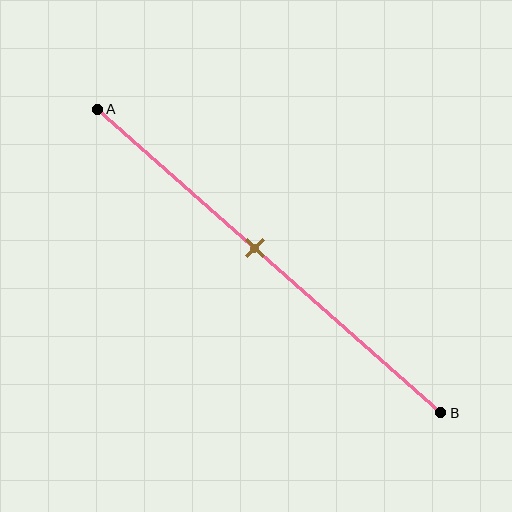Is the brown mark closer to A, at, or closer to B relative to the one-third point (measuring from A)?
The brown mark is closer to point B than the one-third point of segment AB.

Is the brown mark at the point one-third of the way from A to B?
No, the mark is at about 45% from A, not at the 33% one-third point.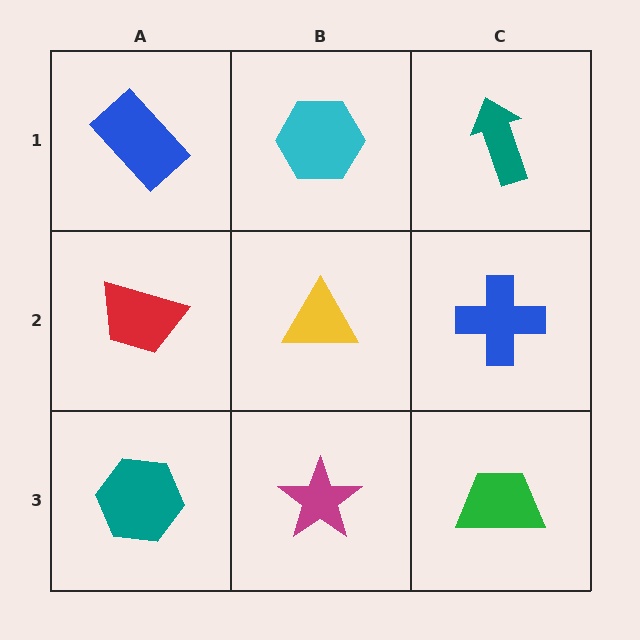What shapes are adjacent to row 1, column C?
A blue cross (row 2, column C), a cyan hexagon (row 1, column B).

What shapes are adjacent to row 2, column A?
A blue rectangle (row 1, column A), a teal hexagon (row 3, column A), a yellow triangle (row 2, column B).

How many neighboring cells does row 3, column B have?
3.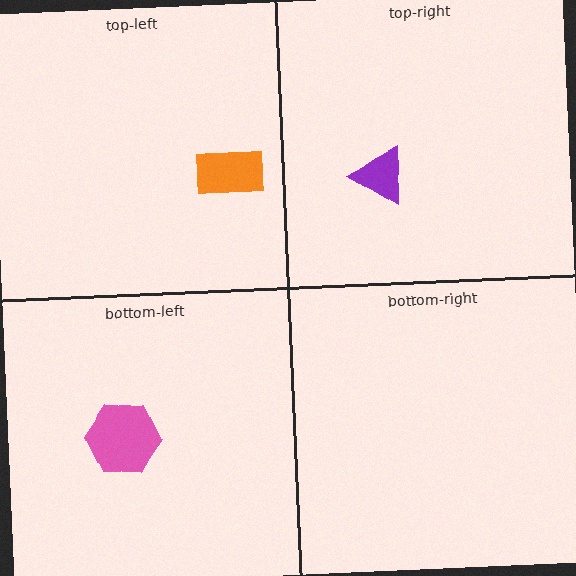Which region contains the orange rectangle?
The top-left region.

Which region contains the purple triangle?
The top-right region.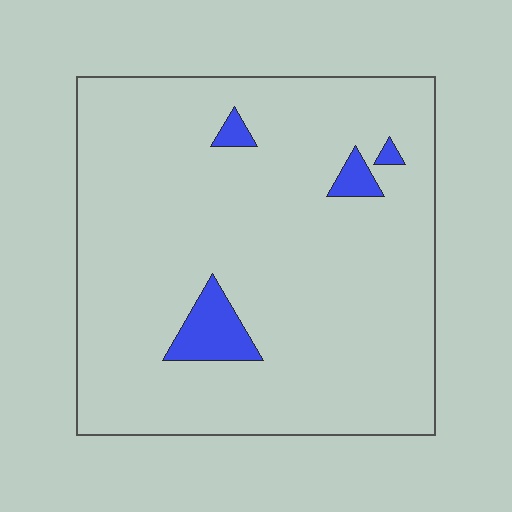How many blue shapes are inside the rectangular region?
4.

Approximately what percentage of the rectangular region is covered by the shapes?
Approximately 5%.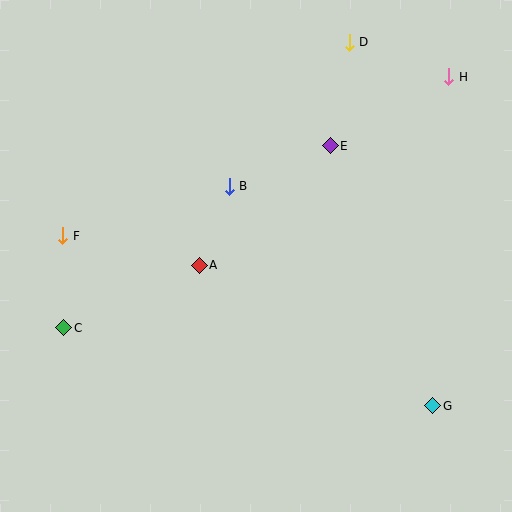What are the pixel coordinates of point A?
Point A is at (199, 265).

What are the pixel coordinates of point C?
Point C is at (64, 328).